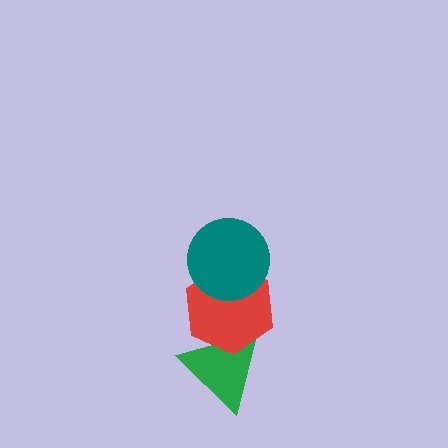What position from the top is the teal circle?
The teal circle is 1st from the top.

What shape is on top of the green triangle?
The red hexagon is on top of the green triangle.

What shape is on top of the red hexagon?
The teal circle is on top of the red hexagon.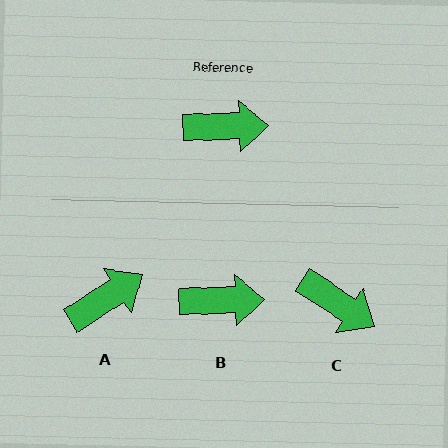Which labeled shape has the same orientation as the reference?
B.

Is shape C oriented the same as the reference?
No, it is off by about 35 degrees.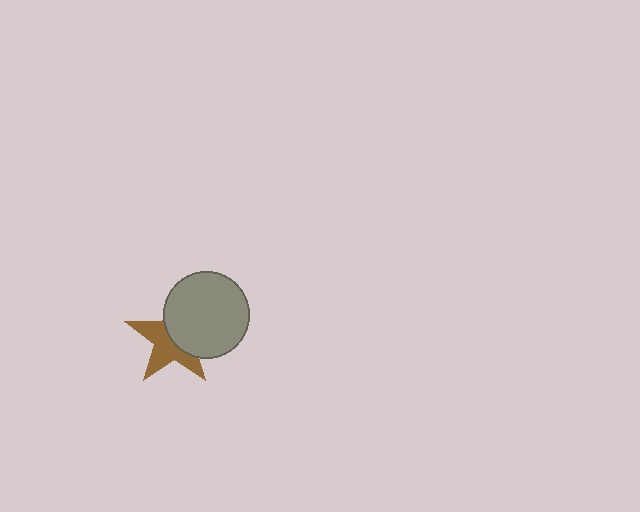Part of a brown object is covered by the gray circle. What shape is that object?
It is a star.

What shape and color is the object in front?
The object in front is a gray circle.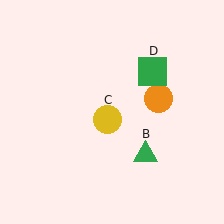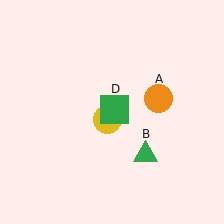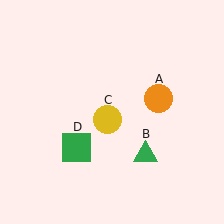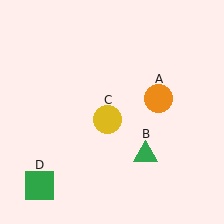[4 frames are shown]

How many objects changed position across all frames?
1 object changed position: green square (object D).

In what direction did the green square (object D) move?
The green square (object D) moved down and to the left.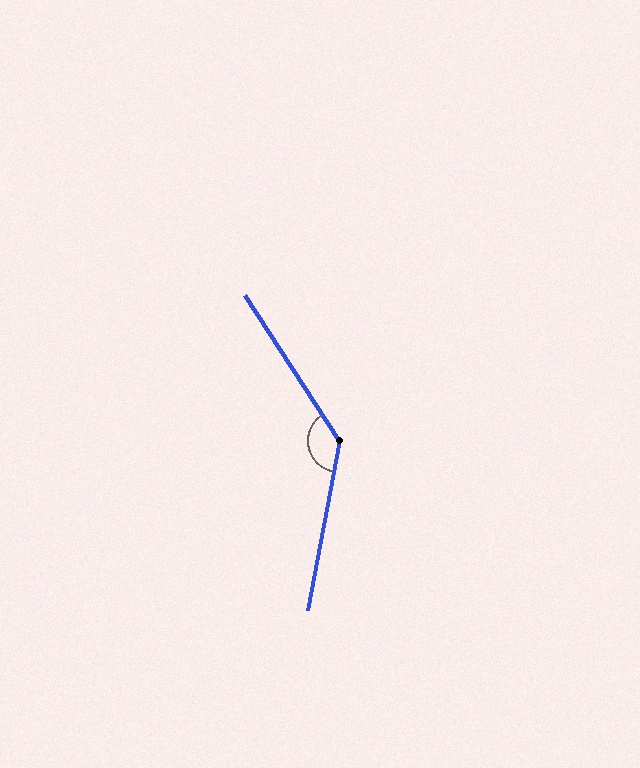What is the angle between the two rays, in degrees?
Approximately 136 degrees.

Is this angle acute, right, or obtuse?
It is obtuse.